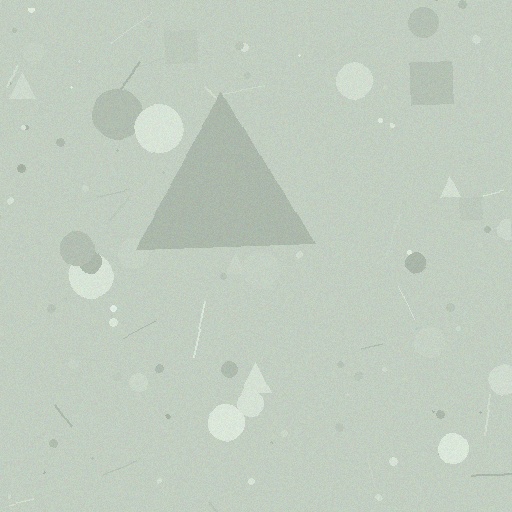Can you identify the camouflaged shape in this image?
The camouflaged shape is a triangle.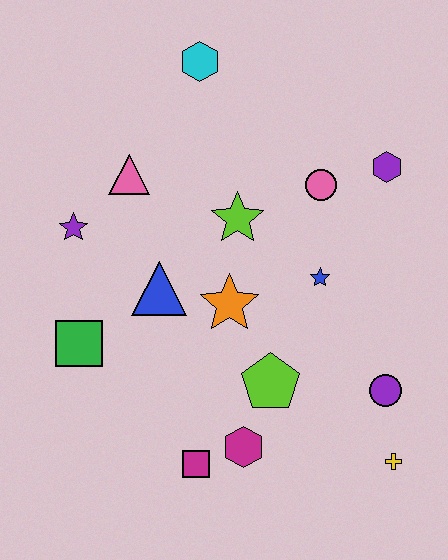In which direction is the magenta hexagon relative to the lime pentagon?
The magenta hexagon is below the lime pentagon.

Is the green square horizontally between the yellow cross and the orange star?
No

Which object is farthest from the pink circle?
The magenta square is farthest from the pink circle.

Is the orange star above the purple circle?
Yes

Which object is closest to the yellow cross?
The purple circle is closest to the yellow cross.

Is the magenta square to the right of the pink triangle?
Yes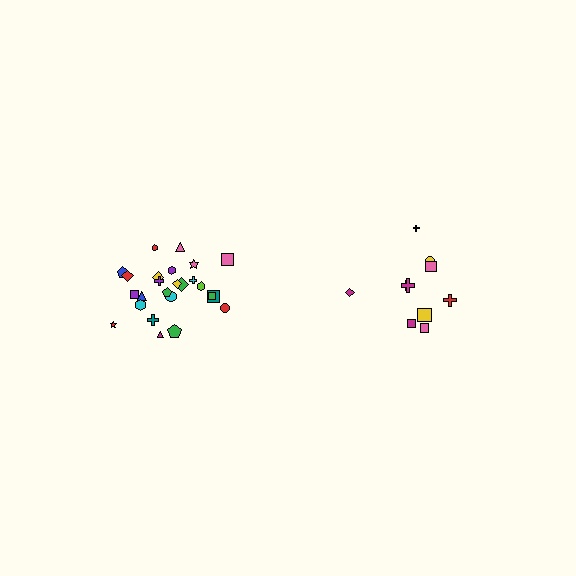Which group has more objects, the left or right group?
The left group.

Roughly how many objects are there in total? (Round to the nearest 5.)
Roughly 35 objects in total.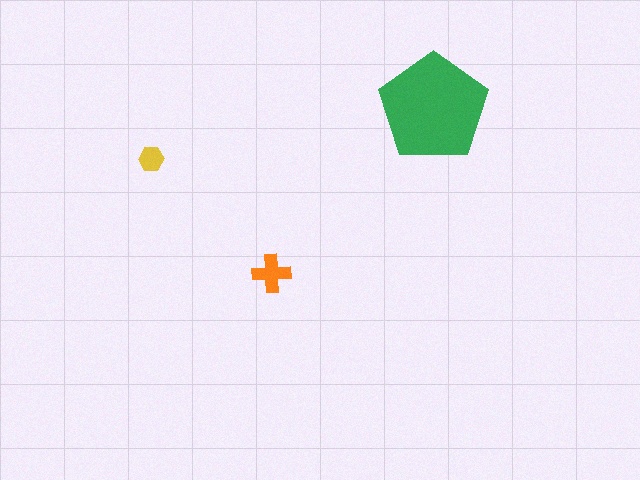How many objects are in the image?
There are 3 objects in the image.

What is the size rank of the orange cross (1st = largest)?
2nd.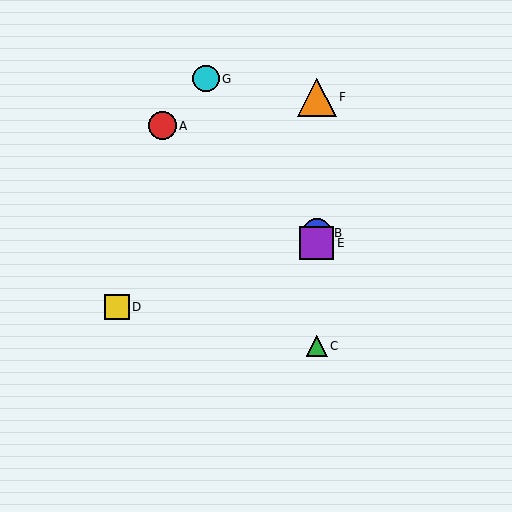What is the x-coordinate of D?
Object D is at x≈117.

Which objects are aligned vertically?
Objects B, C, E, F are aligned vertically.